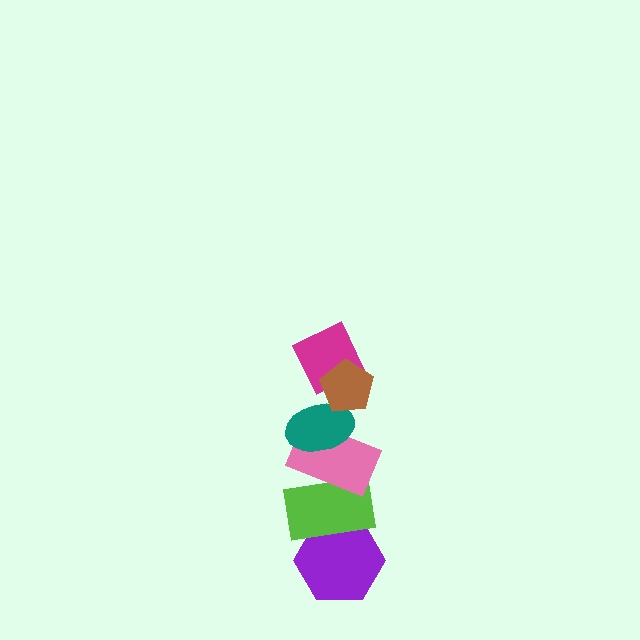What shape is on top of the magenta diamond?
The brown pentagon is on top of the magenta diamond.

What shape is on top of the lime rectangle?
The pink rectangle is on top of the lime rectangle.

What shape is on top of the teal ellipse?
The magenta diamond is on top of the teal ellipse.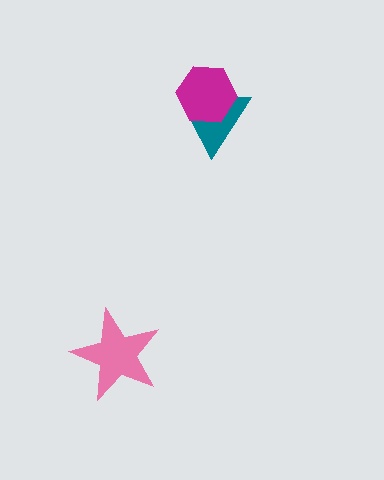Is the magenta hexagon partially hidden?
No, no other shape covers it.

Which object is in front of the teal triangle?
The magenta hexagon is in front of the teal triangle.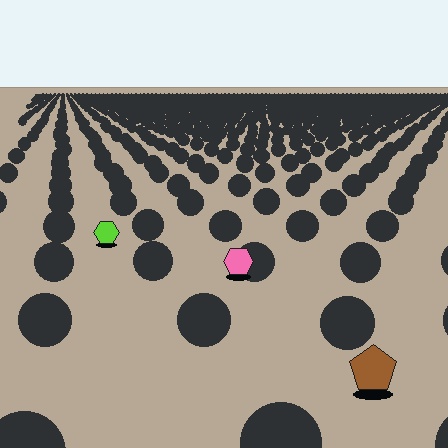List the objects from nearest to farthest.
From nearest to farthest: the brown pentagon, the pink hexagon, the lime hexagon.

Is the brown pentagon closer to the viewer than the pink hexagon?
Yes. The brown pentagon is closer — you can tell from the texture gradient: the ground texture is coarser near it.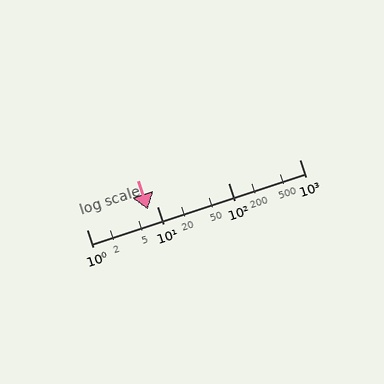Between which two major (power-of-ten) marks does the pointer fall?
The pointer is between 1 and 10.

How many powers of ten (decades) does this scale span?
The scale spans 3 decades, from 1 to 1000.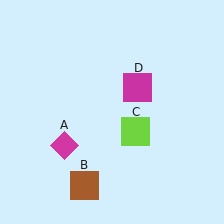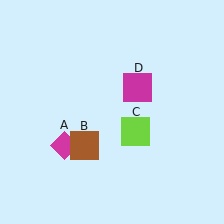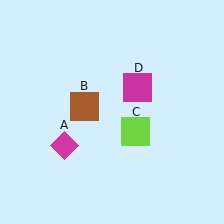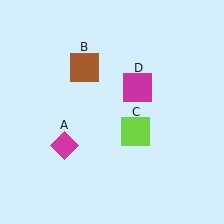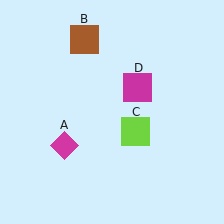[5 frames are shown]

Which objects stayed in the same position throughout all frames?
Magenta diamond (object A) and lime square (object C) and magenta square (object D) remained stationary.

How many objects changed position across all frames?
1 object changed position: brown square (object B).